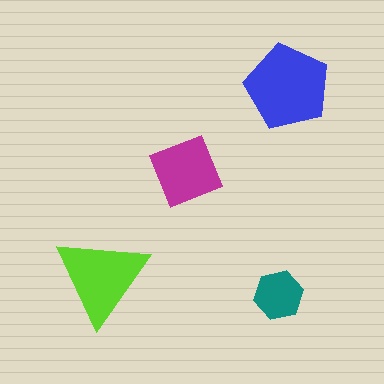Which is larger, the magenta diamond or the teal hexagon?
The magenta diamond.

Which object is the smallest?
The teal hexagon.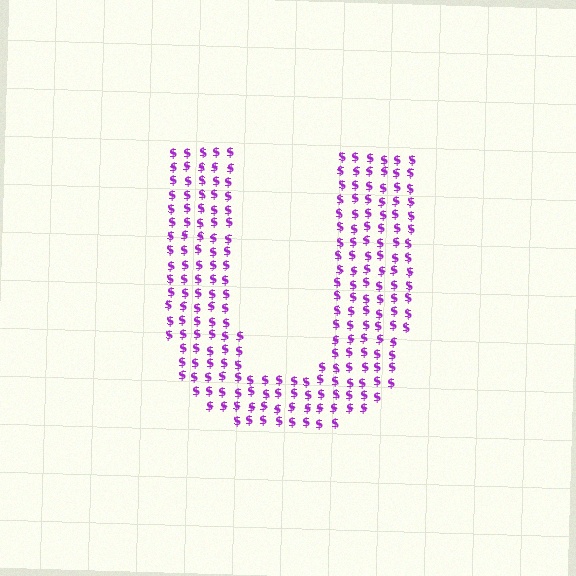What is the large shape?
The large shape is the letter U.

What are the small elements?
The small elements are dollar signs.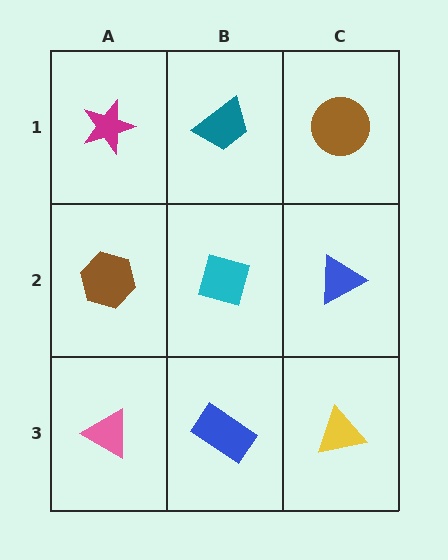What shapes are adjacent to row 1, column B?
A cyan square (row 2, column B), a magenta star (row 1, column A), a brown circle (row 1, column C).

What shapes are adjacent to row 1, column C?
A blue triangle (row 2, column C), a teal trapezoid (row 1, column B).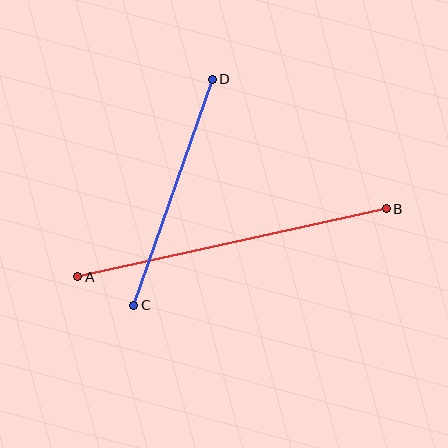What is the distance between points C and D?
The distance is approximately 240 pixels.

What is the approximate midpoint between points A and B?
The midpoint is at approximately (232, 243) pixels.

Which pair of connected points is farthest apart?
Points A and B are farthest apart.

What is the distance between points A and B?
The distance is approximately 316 pixels.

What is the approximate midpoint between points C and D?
The midpoint is at approximately (173, 192) pixels.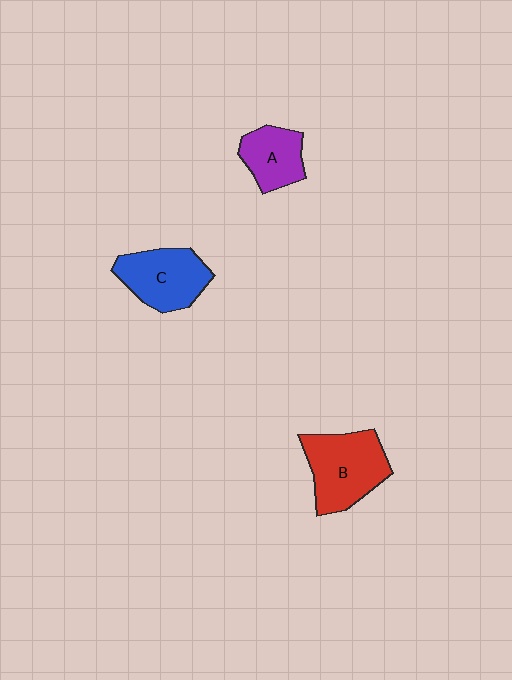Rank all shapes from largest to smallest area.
From largest to smallest: B (red), C (blue), A (purple).